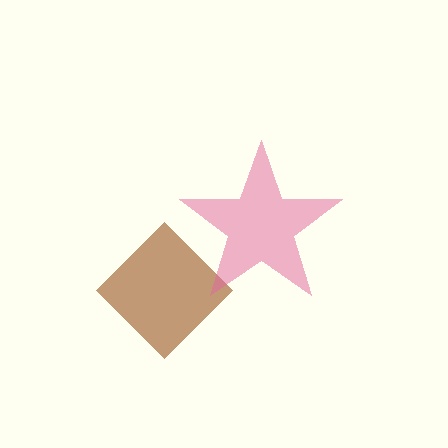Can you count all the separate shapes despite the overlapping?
Yes, there are 2 separate shapes.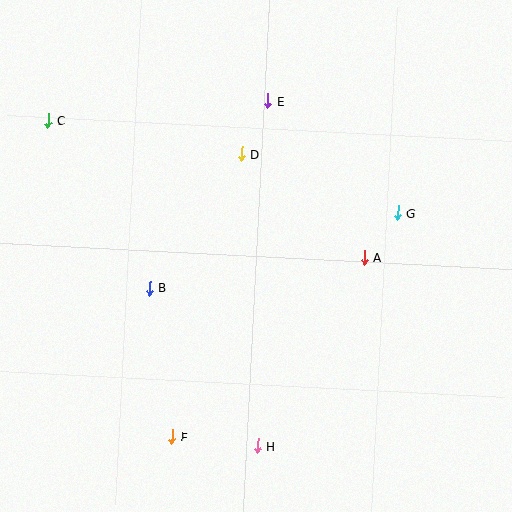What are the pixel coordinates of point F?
Point F is at (172, 436).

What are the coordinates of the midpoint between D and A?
The midpoint between D and A is at (303, 206).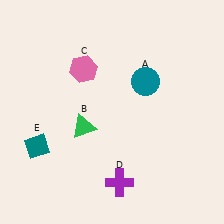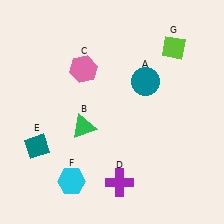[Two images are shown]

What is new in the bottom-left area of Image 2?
A cyan hexagon (F) was added in the bottom-left area of Image 2.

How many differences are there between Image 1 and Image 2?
There are 2 differences between the two images.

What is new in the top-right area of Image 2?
A lime diamond (G) was added in the top-right area of Image 2.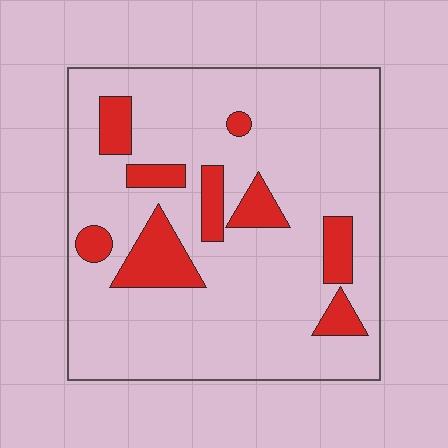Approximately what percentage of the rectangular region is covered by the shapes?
Approximately 15%.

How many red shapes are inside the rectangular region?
9.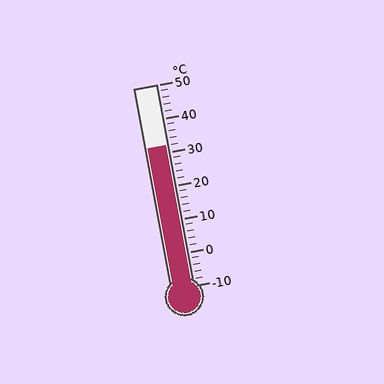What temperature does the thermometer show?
The thermometer shows approximately 32°C.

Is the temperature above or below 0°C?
The temperature is above 0°C.